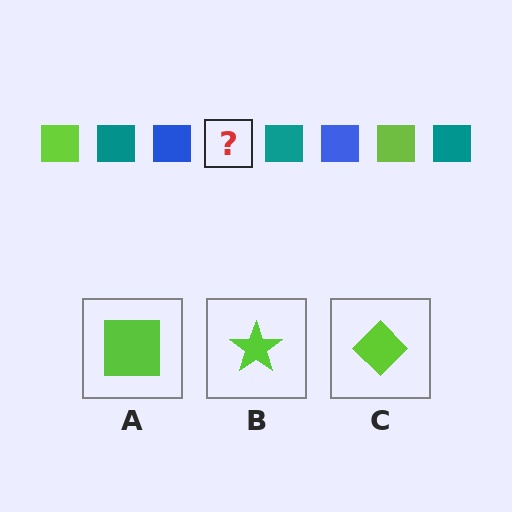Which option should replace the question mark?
Option A.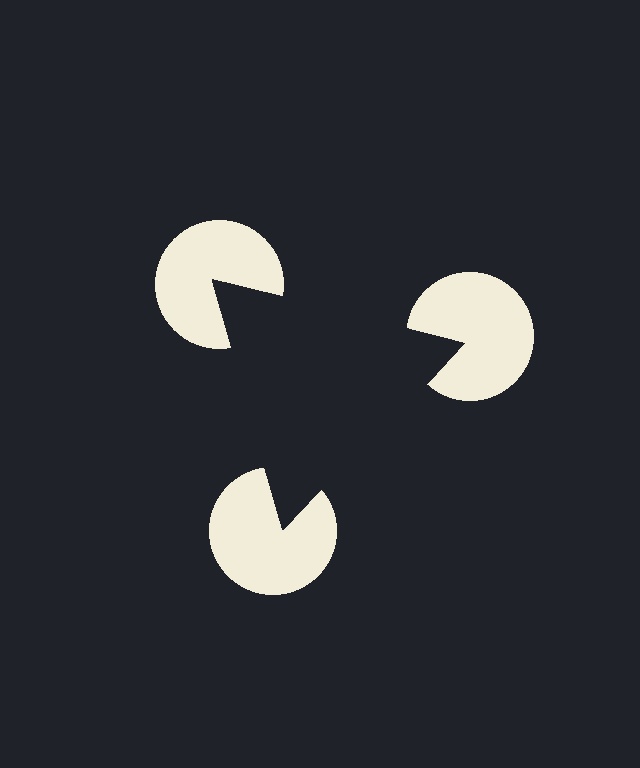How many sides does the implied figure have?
3 sides.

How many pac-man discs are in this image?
There are 3 — one at each vertex of the illusory triangle.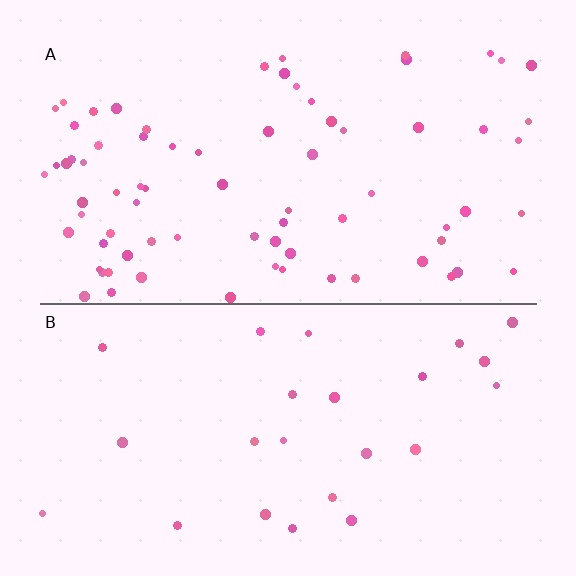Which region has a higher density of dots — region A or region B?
A (the top).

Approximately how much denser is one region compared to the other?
Approximately 3.0× — region A over region B.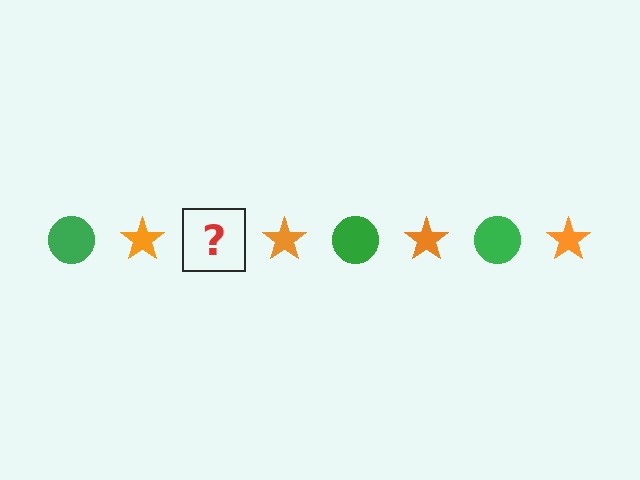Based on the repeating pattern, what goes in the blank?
The blank should be a green circle.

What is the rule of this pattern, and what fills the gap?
The rule is that the pattern alternates between green circle and orange star. The gap should be filled with a green circle.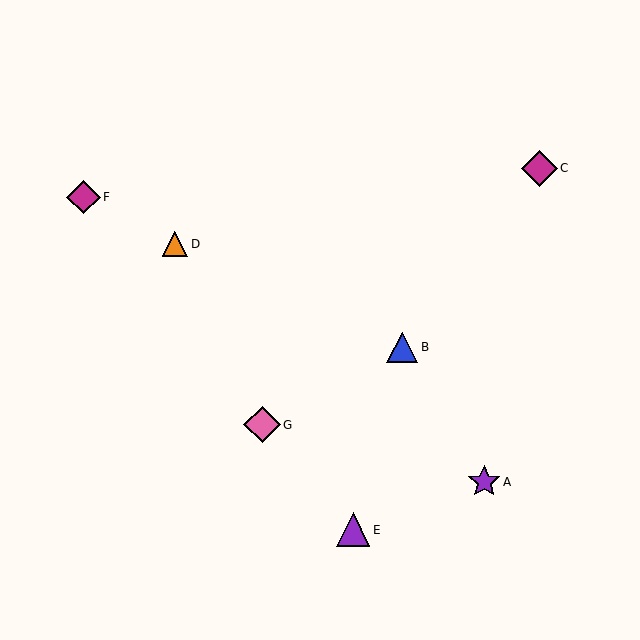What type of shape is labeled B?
Shape B is a blue triangle.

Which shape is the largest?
The pink diamond (labeled G) is the largest.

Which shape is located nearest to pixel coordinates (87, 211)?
The magenta diamond (labeled F) at (83, 197) is nearest to that location.